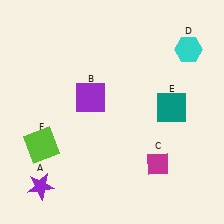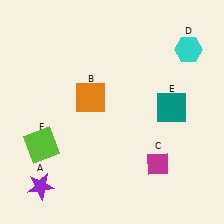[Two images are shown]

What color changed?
The square (B) changed from purple in Image 1 to orange in Image 2.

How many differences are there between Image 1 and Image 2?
There is 1 difference between the two images.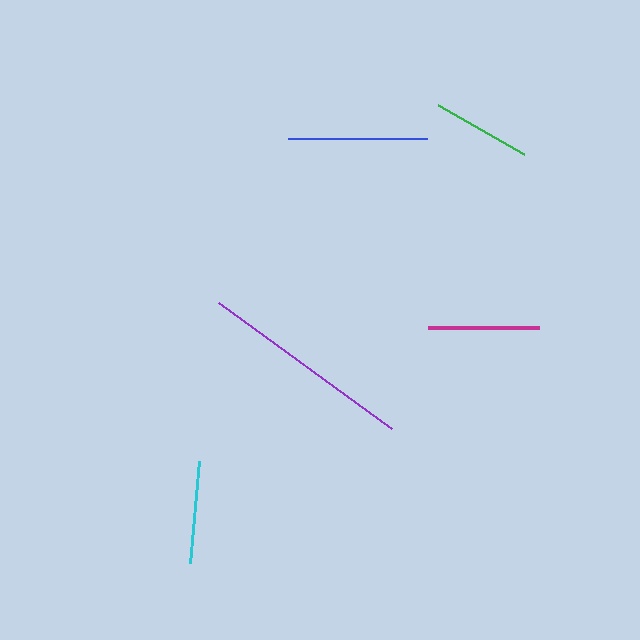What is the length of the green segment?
The green segment is approximately 99 pixels long.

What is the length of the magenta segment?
The magenta segment is approximately 110 pixels long.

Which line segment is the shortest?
The green line is the shortest at approximately 99 pixels.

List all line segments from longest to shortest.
From longest to shortest: purple, blue, magenta, cyan, green.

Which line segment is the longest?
The purple line is the longest at approximately 215 pixels.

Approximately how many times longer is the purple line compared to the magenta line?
The purple line is approximately 1.9 times the length of the magenta line.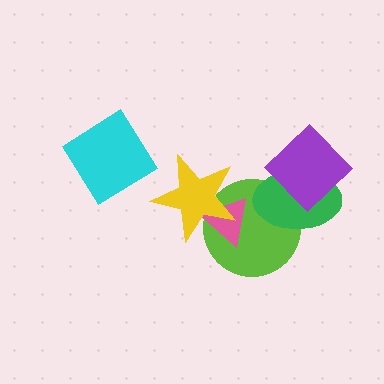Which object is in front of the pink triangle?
The yellow star is in front of the pink triangle.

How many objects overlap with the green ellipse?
2 objects overlap with the green ellipse.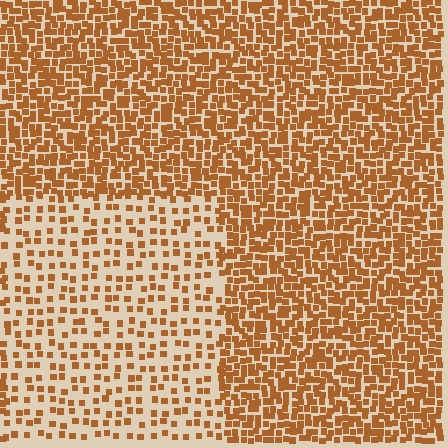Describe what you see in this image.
The image contains small brown elements arranged at two different densities. A rectangle-shaped region is visible where the elements are less densely packed than the surrounding area.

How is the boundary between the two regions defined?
The boundary is defined by a change in element density (approximately 2.4x ratio). All elements are the same color, size, and shape.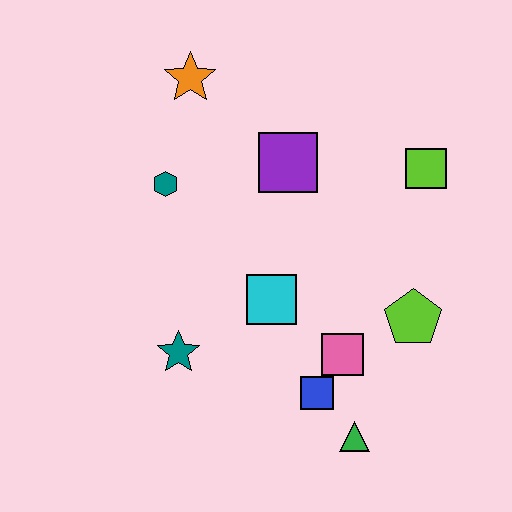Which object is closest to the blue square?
The pink square is closest to the blue square.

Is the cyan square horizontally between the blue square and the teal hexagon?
Yes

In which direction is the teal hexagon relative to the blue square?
The teal hexagon is above the blue square.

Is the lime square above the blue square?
Yes